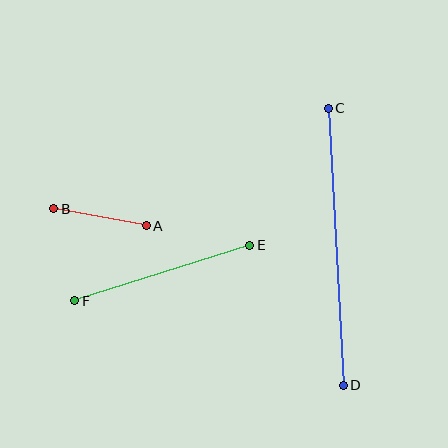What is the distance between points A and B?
The distance is approximately 94 pixels.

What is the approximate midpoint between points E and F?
The midpoint is at approximately (162, 273) pixels.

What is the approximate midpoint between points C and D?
The midpoint is at approximately (336, 247) pixels.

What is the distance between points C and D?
The distance is approximately 278 pixels.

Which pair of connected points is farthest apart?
Points C and D are farthest apart.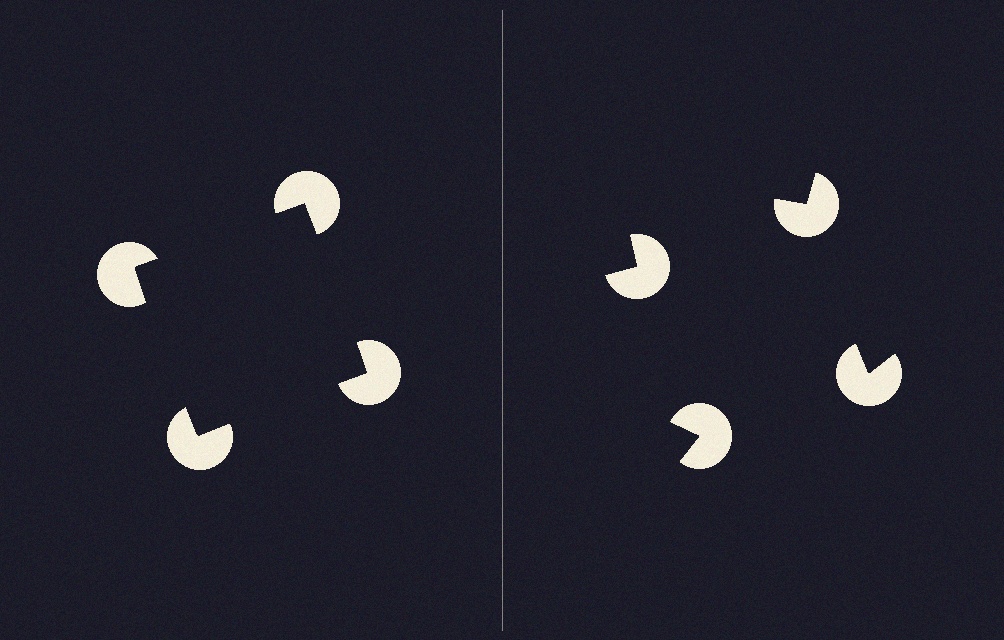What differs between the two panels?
The pac-man discs are positioned identically on both sides; only the wedge orientations differ. On the left they align to a square; on the right they are misaligned.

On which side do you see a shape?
An illusory square appears on the left side. On the right side the wedge cuts are rotated, so no coherent shape forms.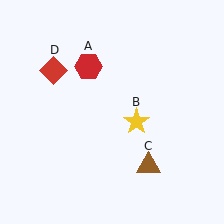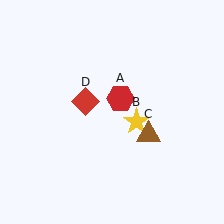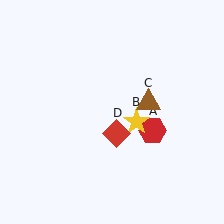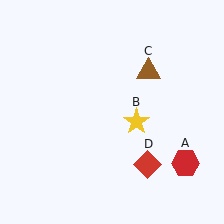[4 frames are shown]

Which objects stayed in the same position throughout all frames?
Yellow star (object B) remained stationary.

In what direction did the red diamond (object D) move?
The red diamond (object D) moved down and to the right.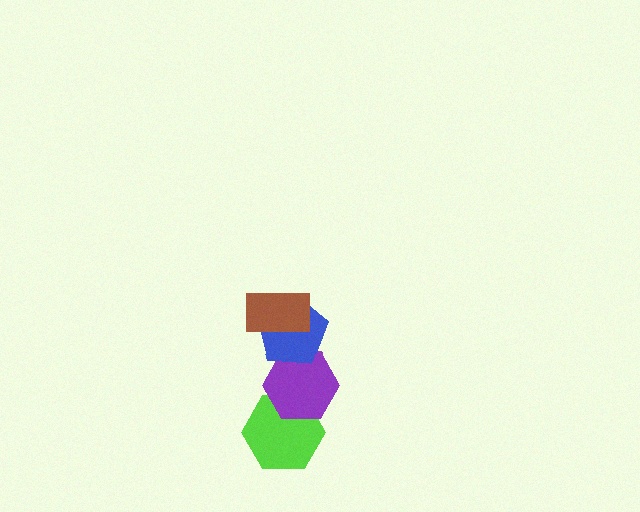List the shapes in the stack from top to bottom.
From top to bottom: the brown rectangle, the blue pentagon, the purple hexagon, the lime hexagon.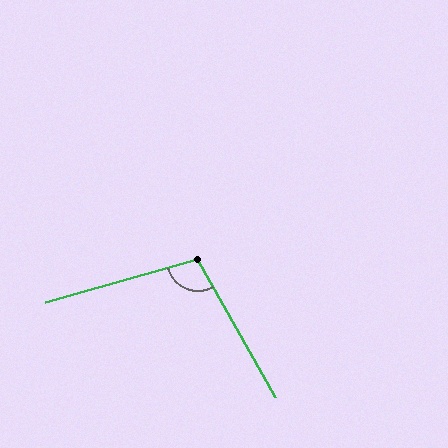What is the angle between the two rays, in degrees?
Approximately 104 degrees.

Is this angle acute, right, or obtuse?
It is obtuse.